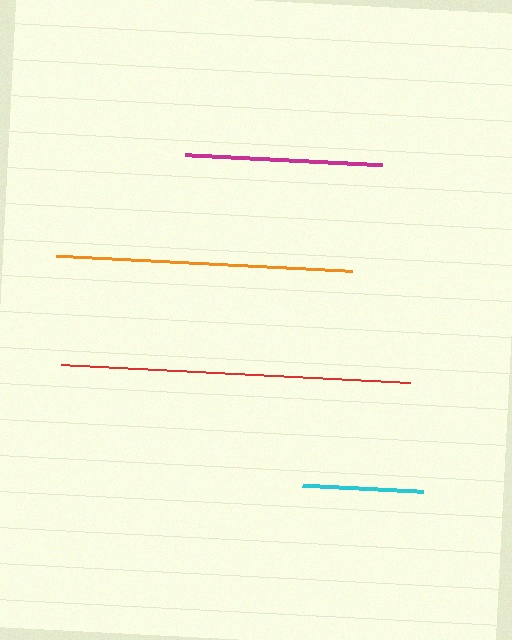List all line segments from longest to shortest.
From longest to shortest: red, orange, magenta, cyan.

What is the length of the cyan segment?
The cyan segment is approximately 121 pixels long.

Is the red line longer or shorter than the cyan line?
The red line is longer than the cyan line.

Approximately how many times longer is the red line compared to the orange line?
The red line is approximately 1.2 times the length of the orange line.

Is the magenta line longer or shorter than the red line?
The red line is longer than the magenta line.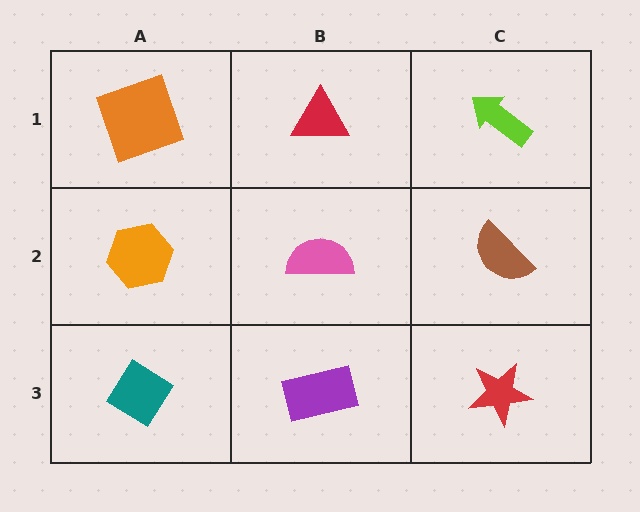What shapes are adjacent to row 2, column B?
A red triangle (row 1, column B), a purple rectangle (row 3, column B), an orange hexagon (row 2, column A), a brown semicircle (row 2, column C).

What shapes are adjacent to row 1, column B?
A pink semicircle (row 2, column B), an orange square (row 1, column A), a lime arrow (row 1, column C).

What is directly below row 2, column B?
A purple rectangle.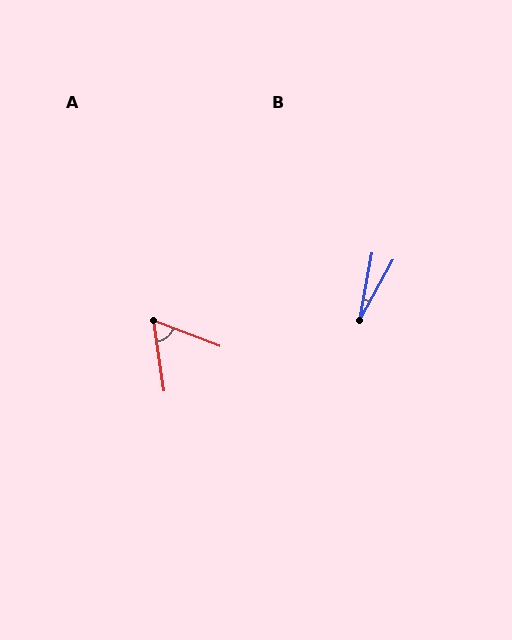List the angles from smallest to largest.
B (19°), A (60°).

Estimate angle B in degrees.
Approximately 19 degrees.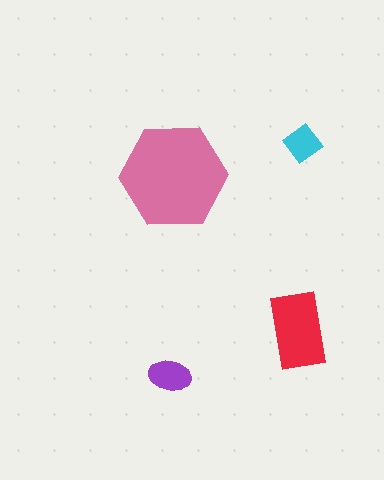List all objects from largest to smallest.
The pink hexagon, the red rectangle, the purple ellipse, the cyan diamond.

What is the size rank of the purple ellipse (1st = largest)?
3rd.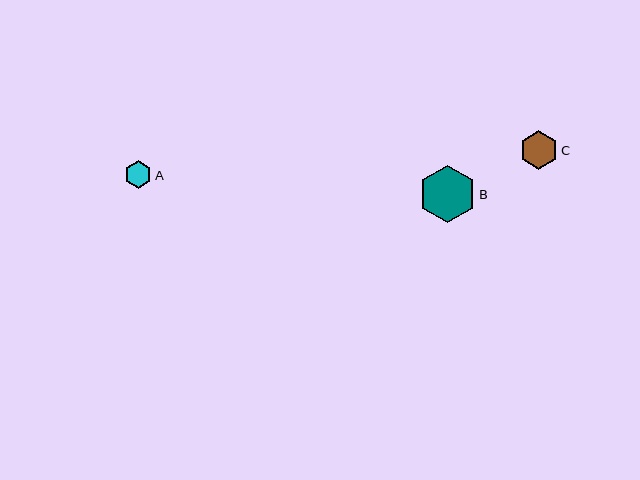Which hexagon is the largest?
Hexagon B is the largest with a size of approximately 57 pixels.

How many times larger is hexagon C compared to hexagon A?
Hexagon C is approximately 1.4 times the size of hexagon A.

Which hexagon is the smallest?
Hexagon A is the smallest with a size of approximately 27 pixels.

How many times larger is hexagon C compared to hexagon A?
Hexagon C is approximately 1.4 times the size of hexagon A.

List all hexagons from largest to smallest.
From largest to smallest: B, C, A.